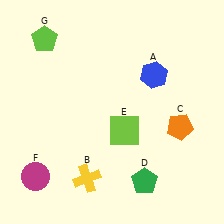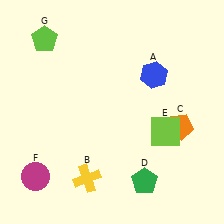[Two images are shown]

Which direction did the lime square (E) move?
The lime square (E) moved right.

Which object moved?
The lime square (E) moved right.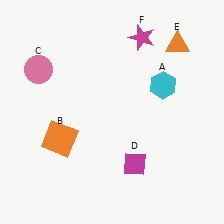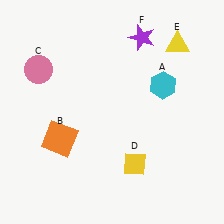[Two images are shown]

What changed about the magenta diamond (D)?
In Image 1, D is magenta. In Image 2, it changed to yellow.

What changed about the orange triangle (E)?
In Image 1, E is orange. In Image 2, it changed to yellow.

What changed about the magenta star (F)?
In Image 1, F is magenta. In Image 2, it changed to purple.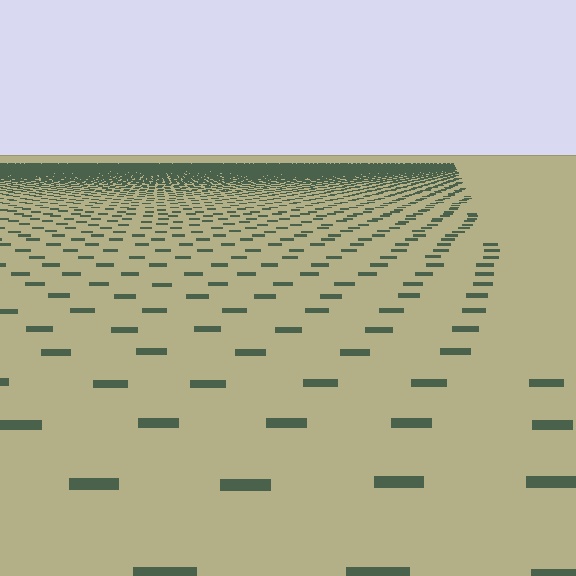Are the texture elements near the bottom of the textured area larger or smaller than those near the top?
Larger. Near the bottom, elements are closer to the viewer and appear at a bigger on-screen size.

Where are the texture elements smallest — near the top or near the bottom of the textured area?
Near the top.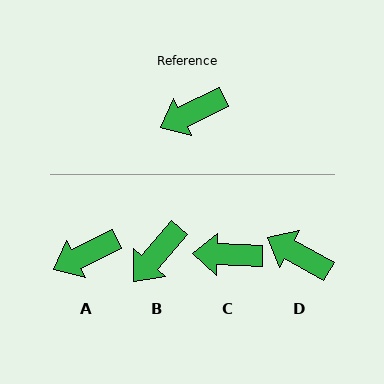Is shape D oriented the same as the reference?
No, it is off by about 55 degrees.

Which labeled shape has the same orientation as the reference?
A.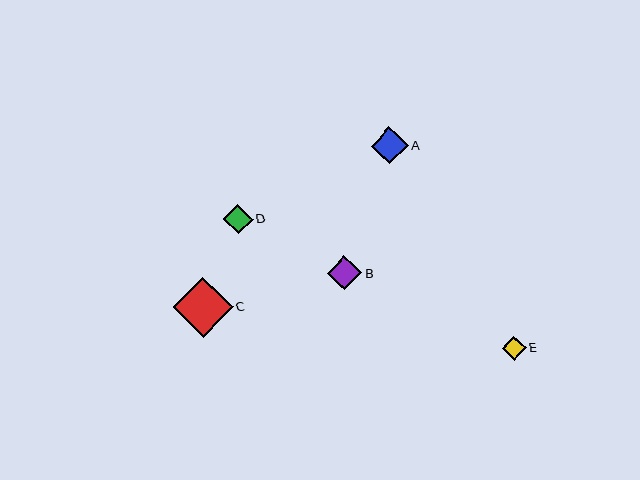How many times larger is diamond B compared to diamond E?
Diamond B is approximately 1.4 times the size of diamond E.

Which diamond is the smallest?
Diamond E is the smallest with a size of approximately 24 pixels.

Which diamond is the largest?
Diamond C is the largest with a size of approximately 59 pixels.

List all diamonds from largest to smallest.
From largest to smallest: C, A, B, D, E.